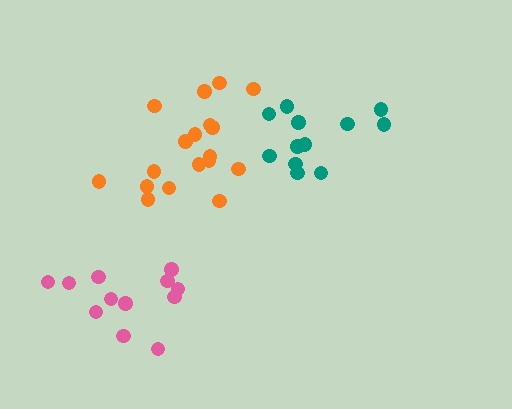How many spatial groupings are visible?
There are 3 spatial groupings.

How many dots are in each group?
Group 1: 12 dots, Group 2: 18 dots, Group 3: 12 dots (42 total).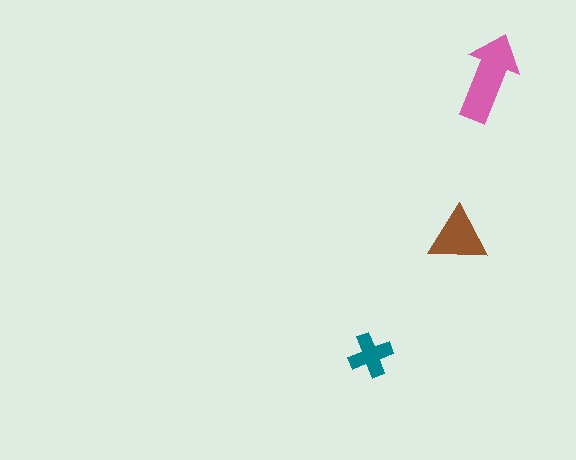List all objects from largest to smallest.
The pink arrow, the brown triangle, the teal cross.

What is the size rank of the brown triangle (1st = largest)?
2nd.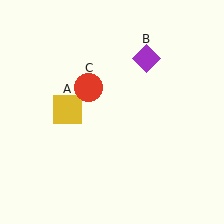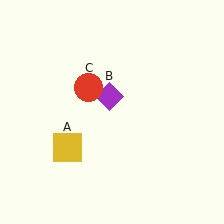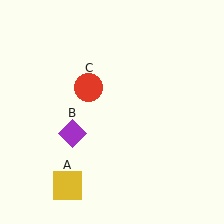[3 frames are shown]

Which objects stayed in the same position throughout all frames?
Red circle (object C) remained stationary.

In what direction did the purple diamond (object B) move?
The purple diamond (object B) moved down and to the left.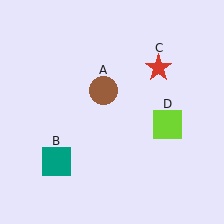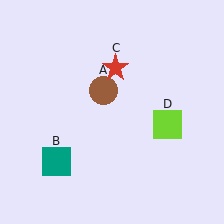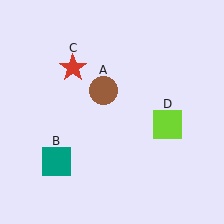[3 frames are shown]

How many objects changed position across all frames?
1 object changed position: red star (object C).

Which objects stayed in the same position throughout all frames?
Brown circle (object A) and teal square (object B) and lime square (object D) remained stationary.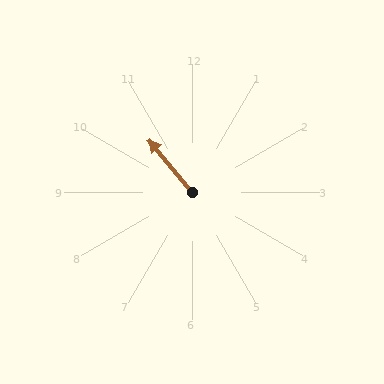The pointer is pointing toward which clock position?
Roughly 11 o'clock.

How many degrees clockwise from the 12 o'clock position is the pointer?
Approximately 320 degrees.